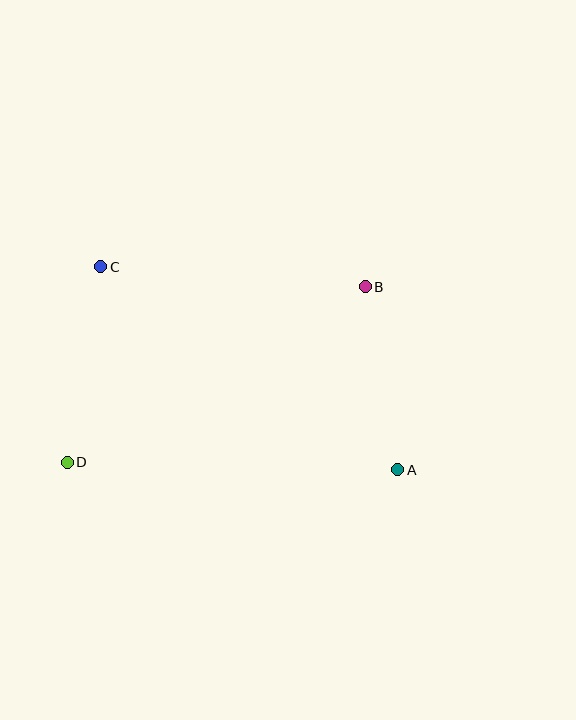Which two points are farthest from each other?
Points A and C are farthest from each other.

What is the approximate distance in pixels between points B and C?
The distance between B and C is approximately 265 pixels.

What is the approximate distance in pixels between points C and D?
The distance between C and D is approximately 199 pixels.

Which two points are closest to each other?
Points A and B are closest to each other.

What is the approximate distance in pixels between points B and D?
The distance between B and D is approximately 346 pixels.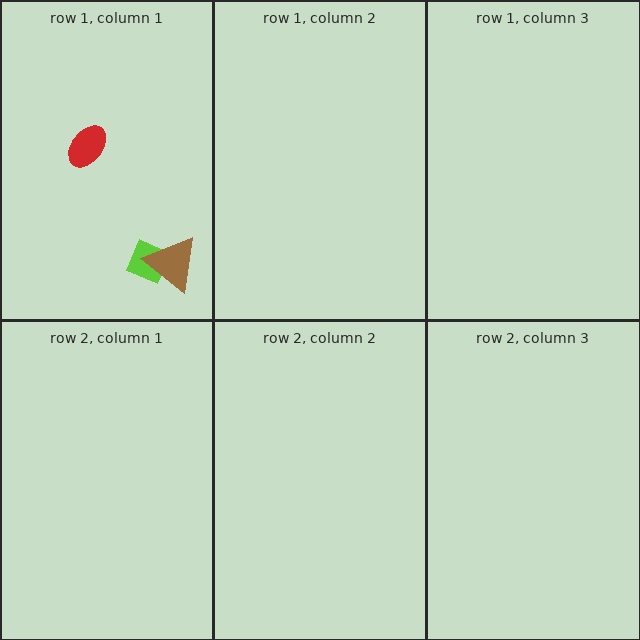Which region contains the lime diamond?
The row 1, column 1 region.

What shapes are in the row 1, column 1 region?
The lime diamond, the brown triangle, the red ellipse.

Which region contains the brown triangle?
The row 1, column 1 region.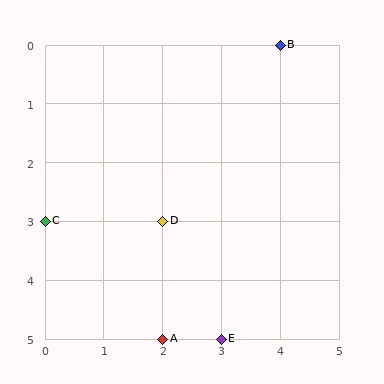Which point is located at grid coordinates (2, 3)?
Point D is at (2, 3).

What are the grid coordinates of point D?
Point D is at grid coordinates (2, 3).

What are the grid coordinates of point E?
Point E is at grid coordinates (3, 5).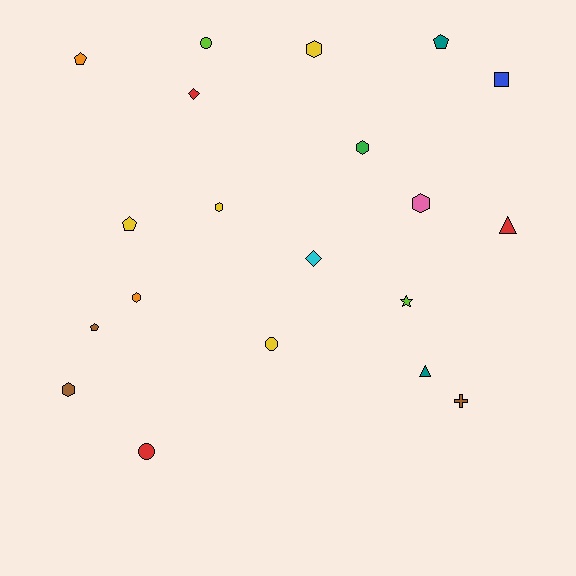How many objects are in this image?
There are 20 objects.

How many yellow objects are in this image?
There are 4 yellow objects.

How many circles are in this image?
There are 3 circles.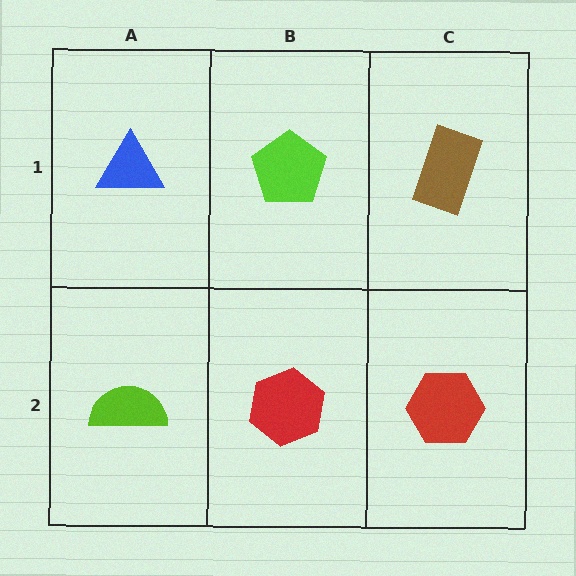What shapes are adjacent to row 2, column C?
A brown rectangle (row 1, column C), a red hexagon (row 2, column B).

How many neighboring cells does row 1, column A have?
2.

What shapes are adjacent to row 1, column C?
A red hexagon (row 2, column C), a lime pentagon (row 1, column B).